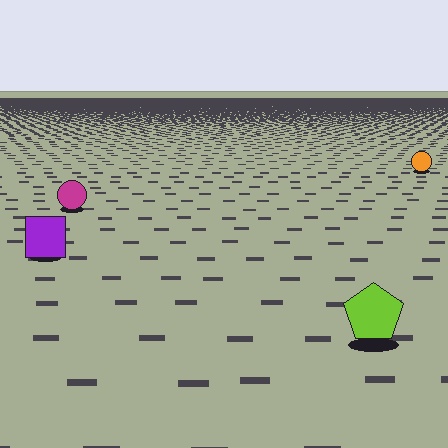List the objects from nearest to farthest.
From nearest to farthest: the lime pentagon, the purple square, the magenta circle, the orange circle.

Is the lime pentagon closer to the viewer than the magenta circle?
Yes. The lime pentagon is closer — you can tell from the texture gradient: the ground texture is coarser near it.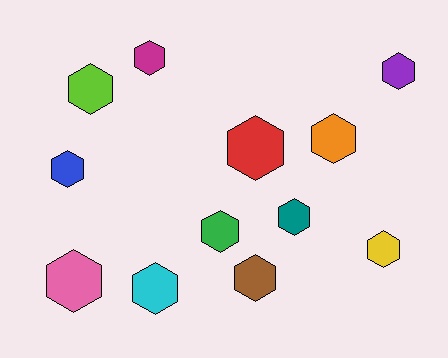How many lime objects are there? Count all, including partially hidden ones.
There is 1 lime object.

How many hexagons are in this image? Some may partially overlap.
There are 12 hexagons.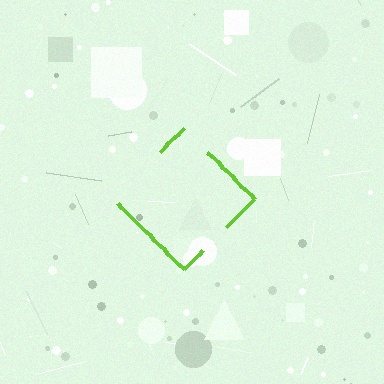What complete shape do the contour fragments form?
The contour fragments form a diamond.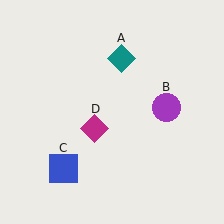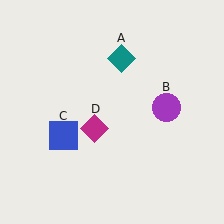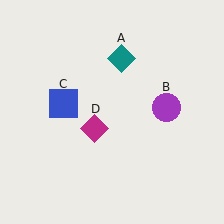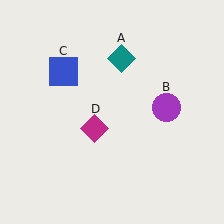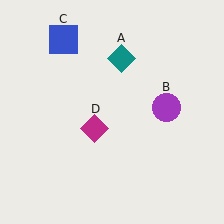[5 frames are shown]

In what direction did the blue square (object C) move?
The blue square (object C) moved up.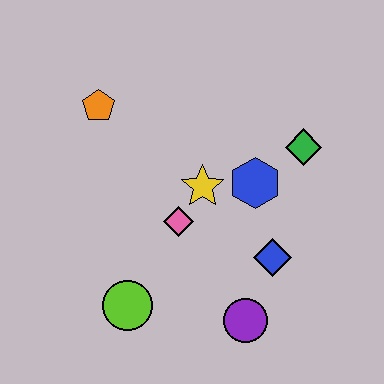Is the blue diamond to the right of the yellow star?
Yes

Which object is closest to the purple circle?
The blue diamond is closest to the purple circle.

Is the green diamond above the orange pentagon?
No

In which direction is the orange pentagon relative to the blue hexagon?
The orange pentagon is to the left of the blue hexagon.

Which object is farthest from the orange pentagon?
The purple circle is farthest from the orange pentagon.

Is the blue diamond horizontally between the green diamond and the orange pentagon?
Yes